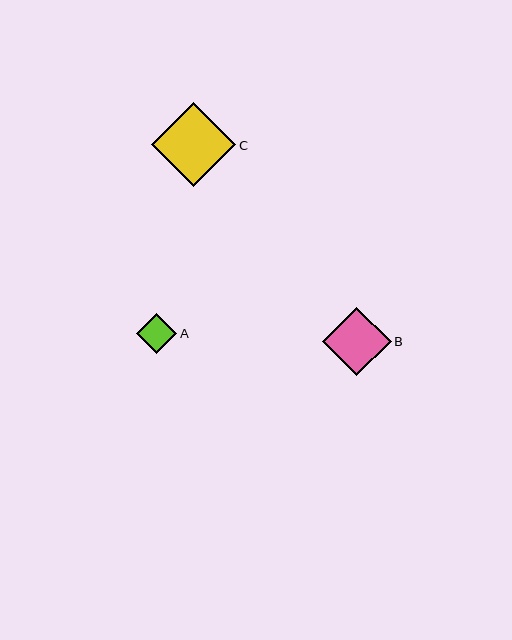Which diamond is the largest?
Diamond C is the largest with a size of approximately 84 pixels.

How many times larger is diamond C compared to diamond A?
Diamond C is approximately 2.1 times the size of diamond A.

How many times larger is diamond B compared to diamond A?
Diamond B is approximately 1.7 times the size of diamond A.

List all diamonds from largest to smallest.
From largest to smallest: C, B, A.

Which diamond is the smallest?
Diamond A is the smallest with a size of approximately 40 pixels.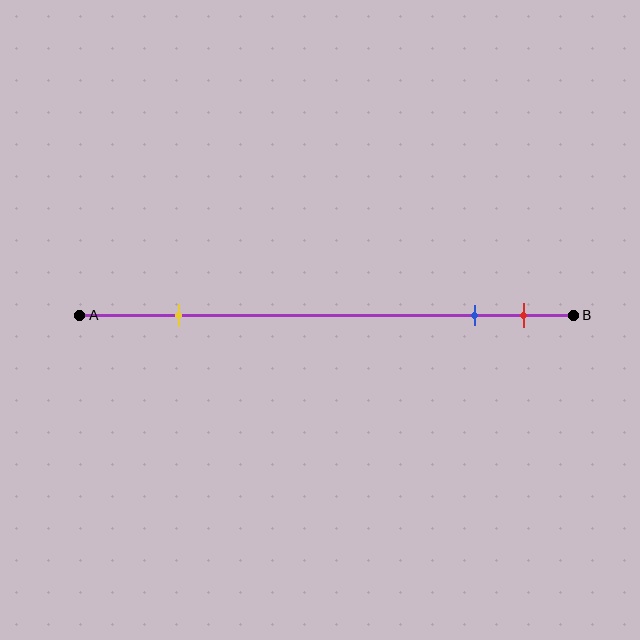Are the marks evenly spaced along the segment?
No, the marks are not evenly spaced.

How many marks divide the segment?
There are 3 marks dividing the segment.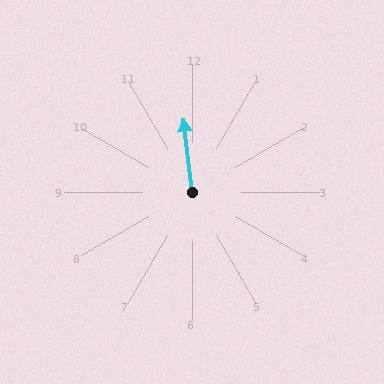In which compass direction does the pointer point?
North.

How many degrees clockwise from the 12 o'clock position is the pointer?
Approximately 353 degrees.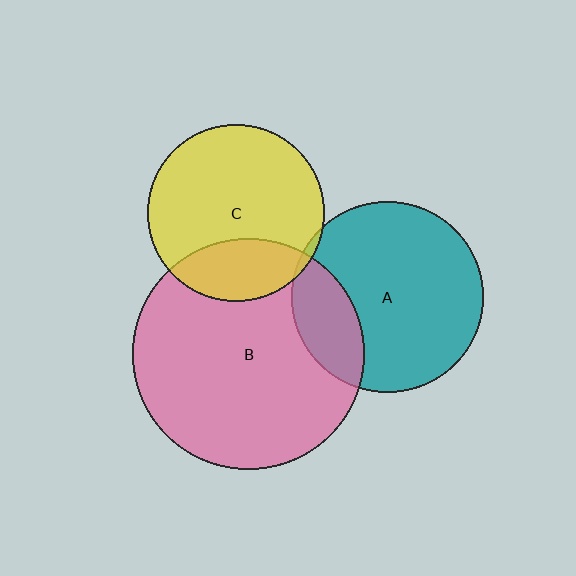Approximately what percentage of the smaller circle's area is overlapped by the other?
Approximately 25%.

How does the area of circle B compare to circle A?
Approximately 1.5 times.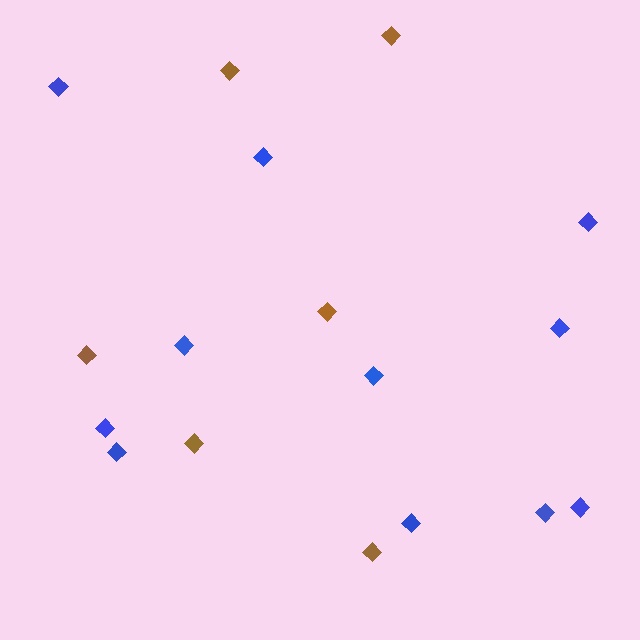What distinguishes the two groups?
There are 2 groups: one group of brown diamonds (6) and one group of blue diamonds (11).